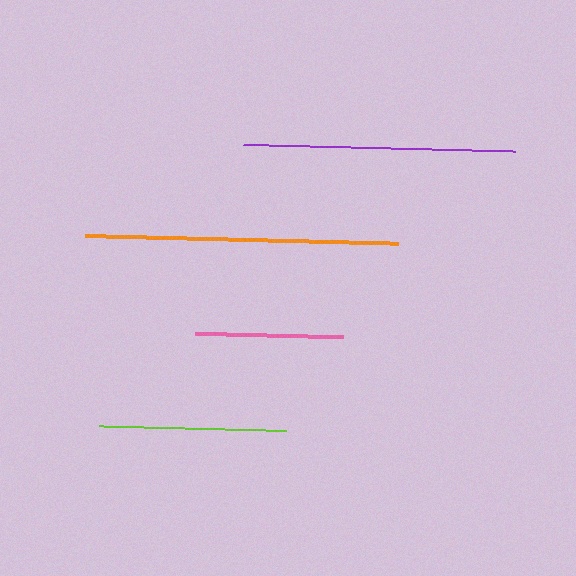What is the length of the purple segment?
The purple segment is approximately 272 pixels long.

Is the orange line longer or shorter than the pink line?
The orange line is longer than the pink line.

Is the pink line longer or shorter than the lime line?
The lime line is longer than the pink line.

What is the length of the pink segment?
The pink segment is approximately 148 pixels long.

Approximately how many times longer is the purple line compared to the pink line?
The purple line is approximately 1.8 times the length of the pink line.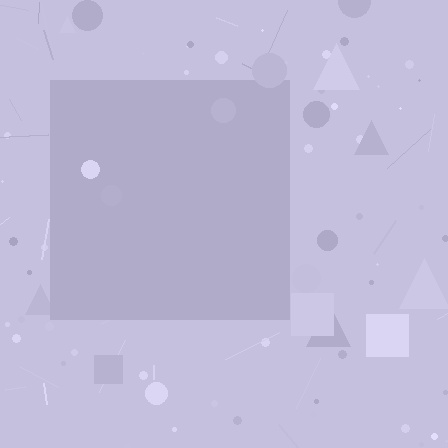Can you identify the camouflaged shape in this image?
The camouflaged shape is a square.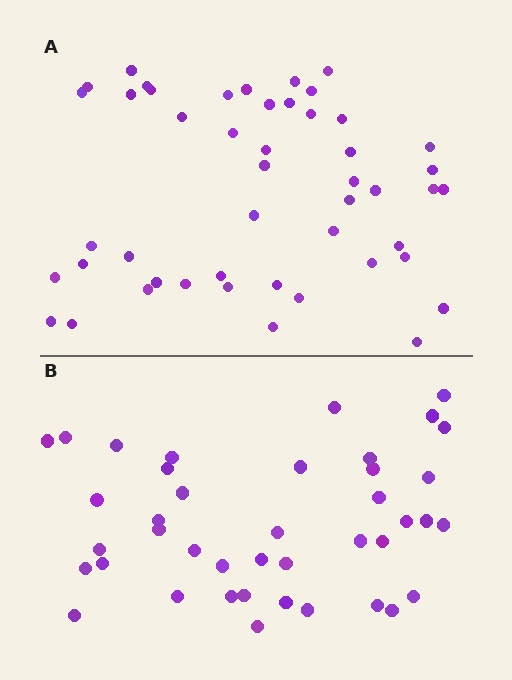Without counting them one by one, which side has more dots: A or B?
Region A (the top region) has more dots.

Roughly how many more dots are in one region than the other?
Region A has roughly 8 or so more dots than region B.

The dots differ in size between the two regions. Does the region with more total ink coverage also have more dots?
No. Region B has more total ink coverage because its dots are larger, but region A actually contains more individual dots. Total area can be misleading — the number of items is what matters here.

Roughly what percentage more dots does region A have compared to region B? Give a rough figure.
About 15% more.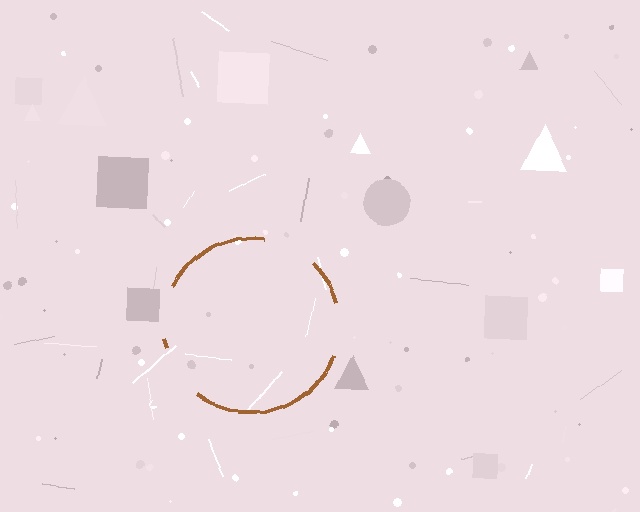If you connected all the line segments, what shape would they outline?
They would outline a circle.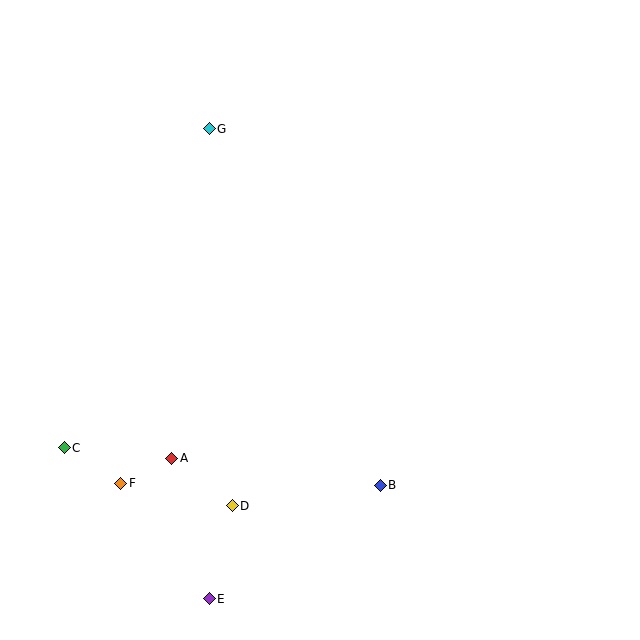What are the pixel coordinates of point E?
Point E is at (209, 599).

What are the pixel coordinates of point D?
Point D is at (232, 506).